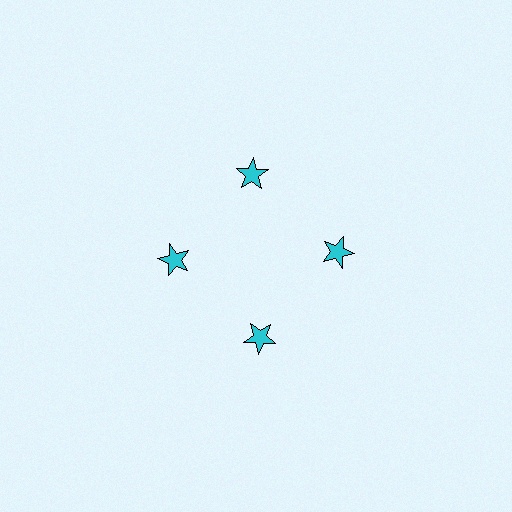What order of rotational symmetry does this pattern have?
This pattern has 4-fold rotational symmetry.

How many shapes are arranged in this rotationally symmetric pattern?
There are 4 shapes, arranged in 4 groups of 1.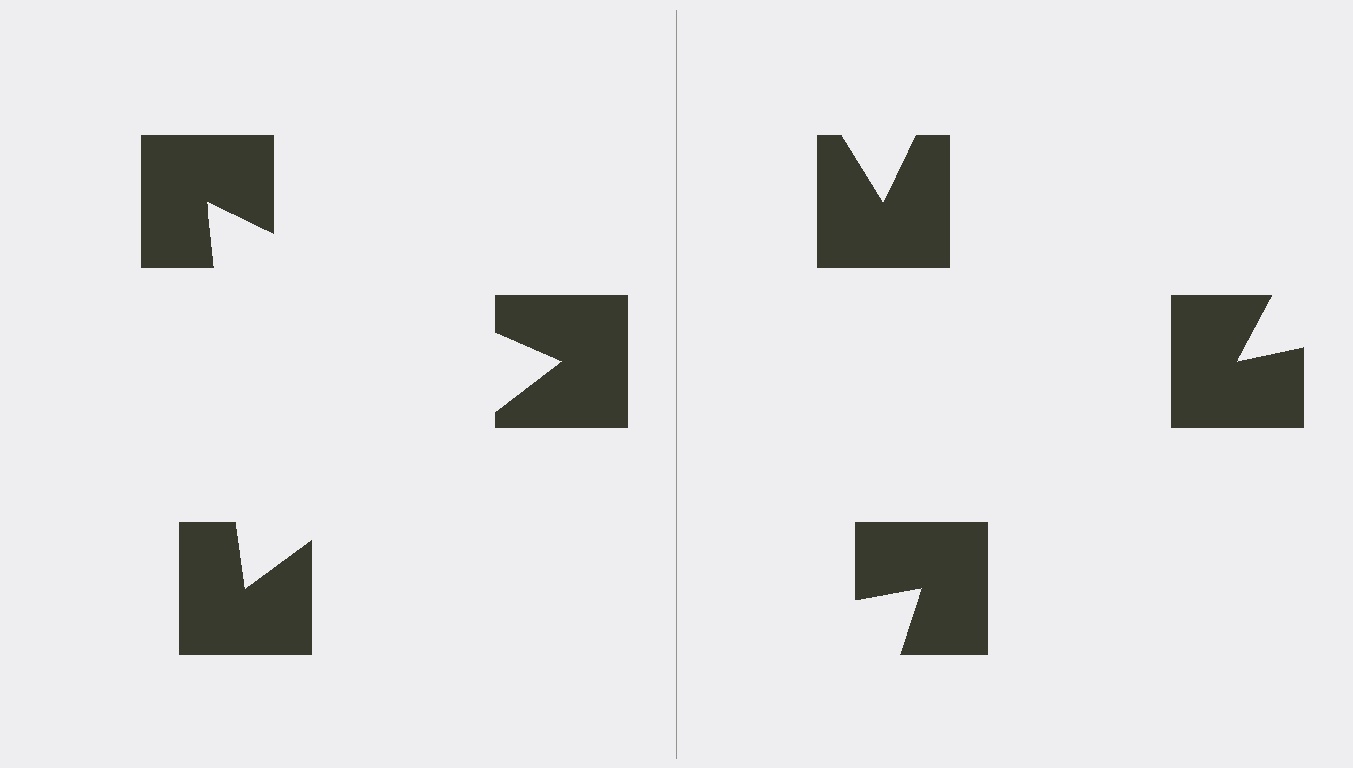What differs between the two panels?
The notched squares are positioned identically on both sides; only the wedge orientations differ. On the left they align to a triangle; on the right they are misaligned.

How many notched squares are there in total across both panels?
6 — 3 on each side.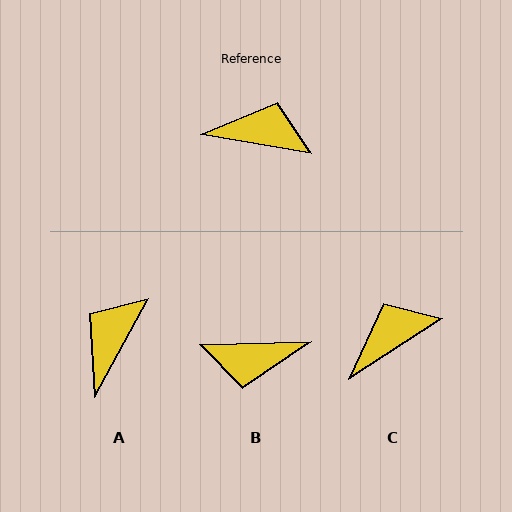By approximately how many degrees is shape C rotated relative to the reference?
Approximately 43 degrees counter-clockwise.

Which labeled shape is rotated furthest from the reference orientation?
B, about 169 degrees away.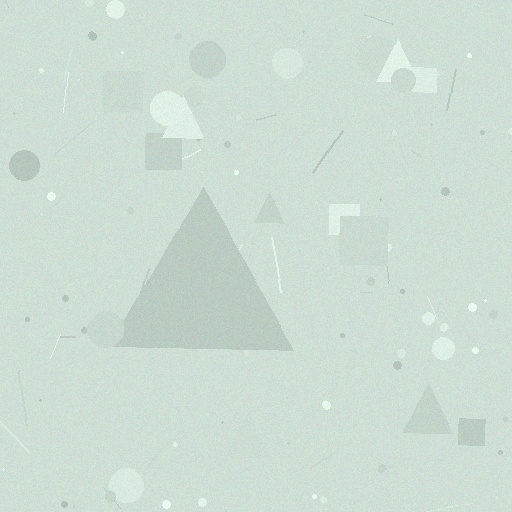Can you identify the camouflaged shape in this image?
The camouflaged shape is a triangle.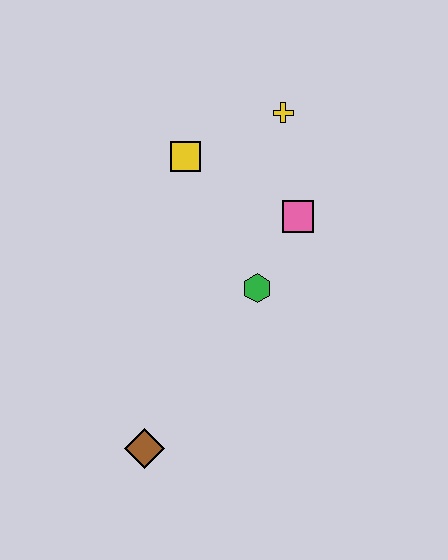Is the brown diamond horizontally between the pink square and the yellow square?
No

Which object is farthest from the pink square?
The brown diamond is farthest from the pink square.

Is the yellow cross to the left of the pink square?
Yes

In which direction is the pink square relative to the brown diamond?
The pink square is above the brown diamond.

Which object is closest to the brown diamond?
The green hexagon is closest to the brown diamond.